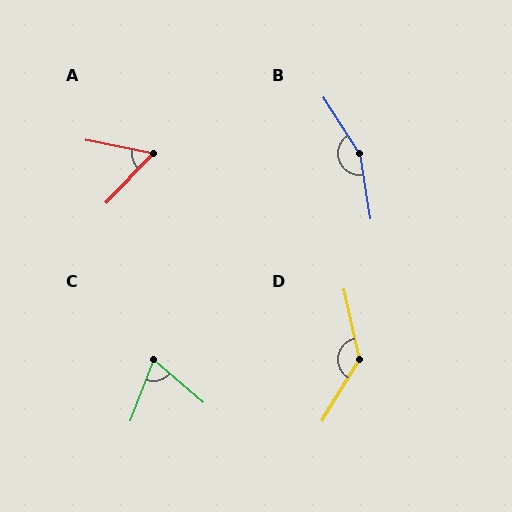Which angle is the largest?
B, at approximately 156 degrees.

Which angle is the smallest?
A, at approximately 57 degrees.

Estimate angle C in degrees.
Approximately 70 degrees.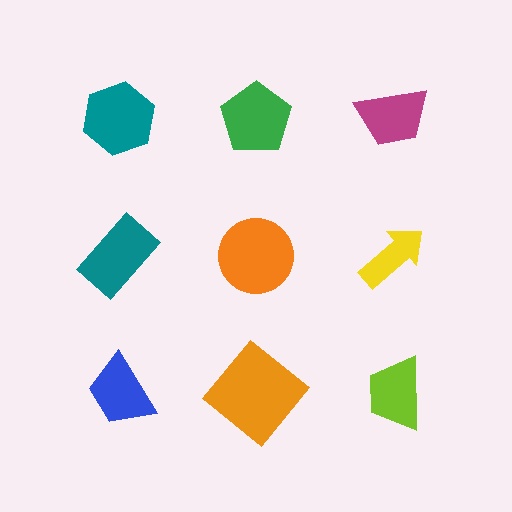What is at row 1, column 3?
A magenta trapezoid.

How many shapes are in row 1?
3 shapes.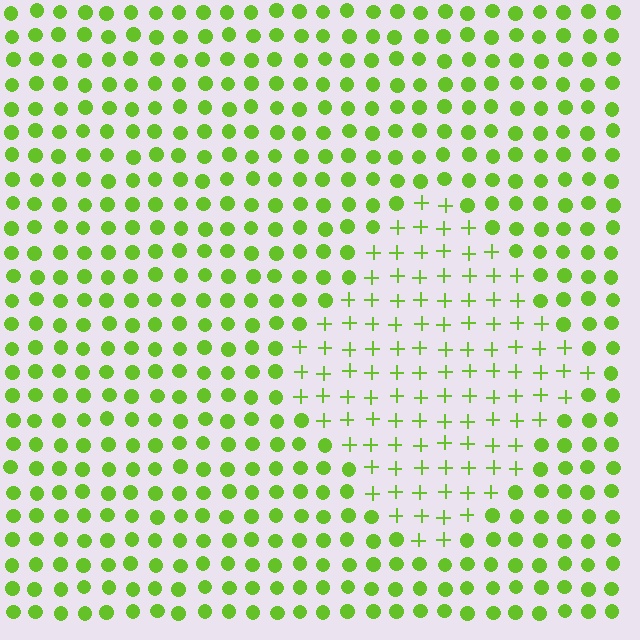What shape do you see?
I see a diamond.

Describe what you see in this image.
The image is filled with small lime elements arranged in a uniform grid. A diamond-shaped region contains plus signs, while the surrounding area contains circles. The boundary is defined purely by the change in element shape.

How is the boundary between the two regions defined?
The boundary is defined by a change in element shape: plus signs inside vs. circles outside. All elements share the same color and spacing.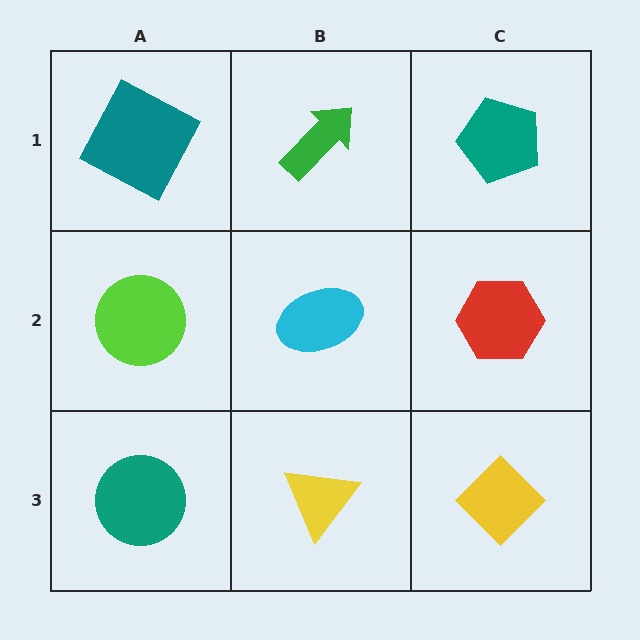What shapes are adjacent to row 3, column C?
A red hexagon (row 2, column C), a yellow triangle (row 3, column B).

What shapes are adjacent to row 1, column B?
A cyan ellipse (row 2, column B), a teal square (row 1, column A), a teal pentagon (row 1, column C).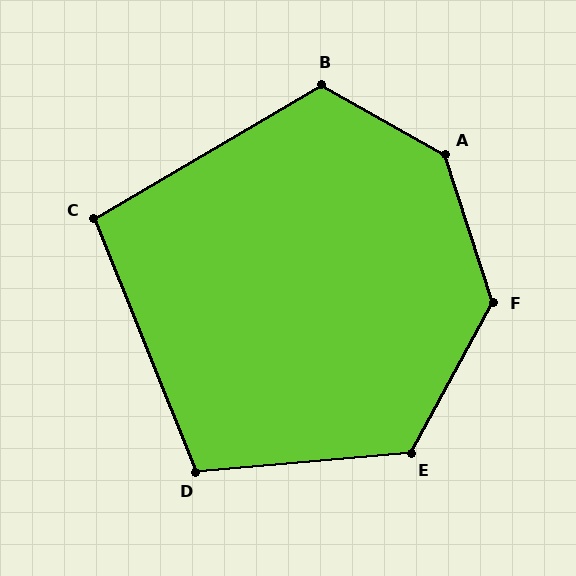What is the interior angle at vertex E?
Approximately 124 degrees (obtuse).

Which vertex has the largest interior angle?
A, at approximately 138 degrees.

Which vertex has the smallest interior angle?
C, at approximately 99 degrees.